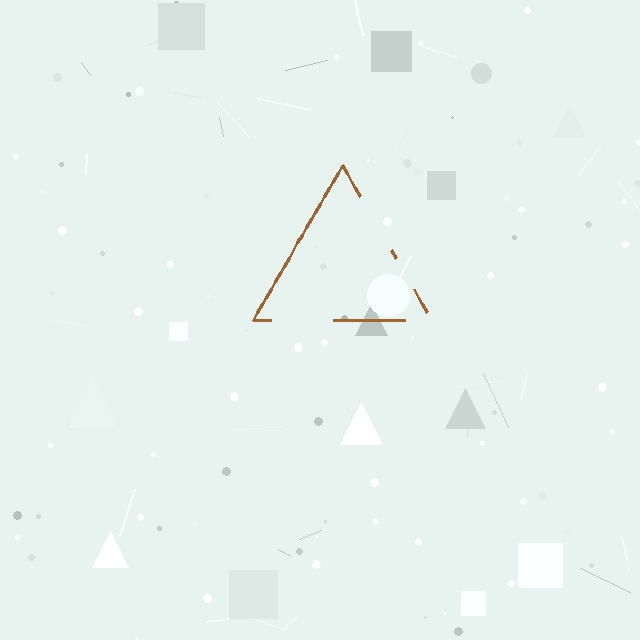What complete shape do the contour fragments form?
The contour fragments form a triangle.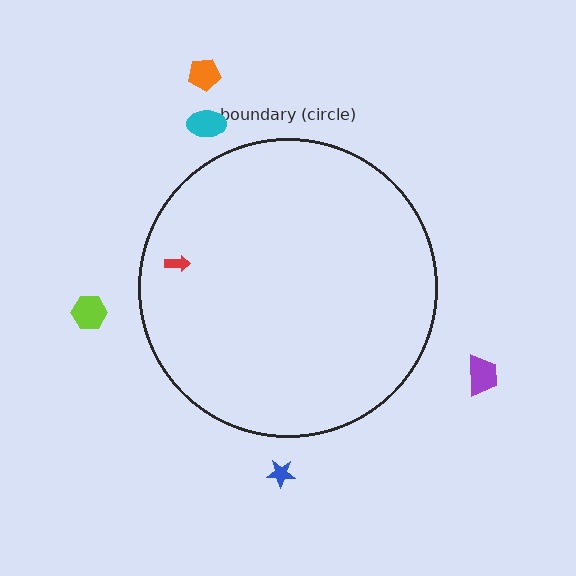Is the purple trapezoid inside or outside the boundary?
Outside.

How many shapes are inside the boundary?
1 inside, 5 outside.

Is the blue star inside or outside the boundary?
Outside.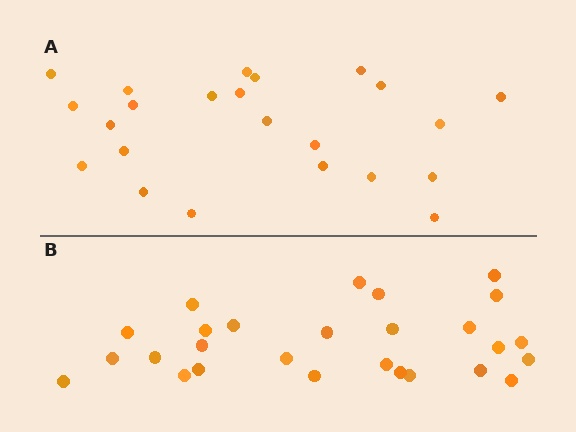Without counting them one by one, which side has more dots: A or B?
Region B (the bottom region) has more dots.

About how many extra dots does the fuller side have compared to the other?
Region B has about 4 more dots than region A.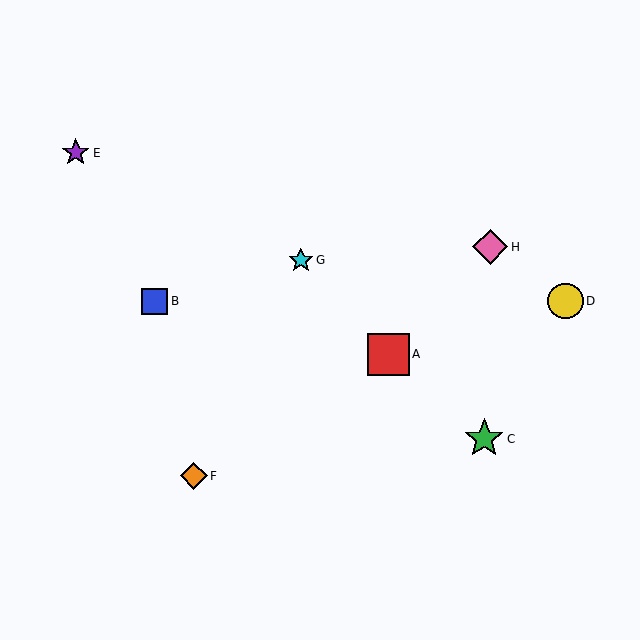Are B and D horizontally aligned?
Yes, both are at y≈301.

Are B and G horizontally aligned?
No, B is at y≈301 and G is at y≈260.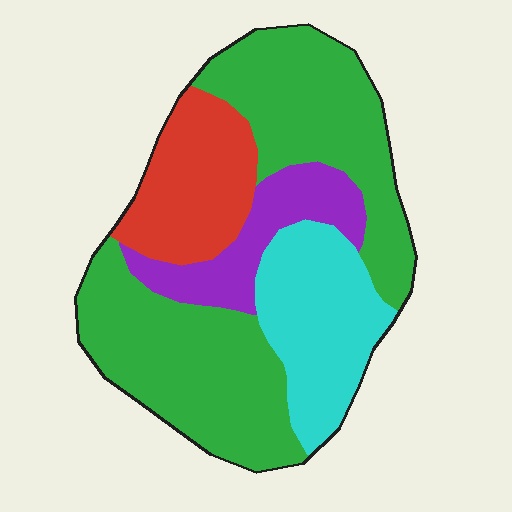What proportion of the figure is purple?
Purple takes up about one eighth (1/8) of the figure.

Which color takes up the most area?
Green, at roughly 50%.